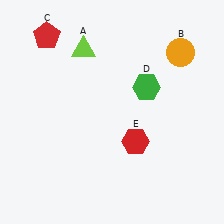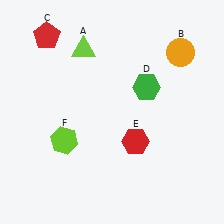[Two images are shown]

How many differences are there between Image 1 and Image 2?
There is 1 difference between the two images.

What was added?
A lime hexagon (F) was added in Image 2.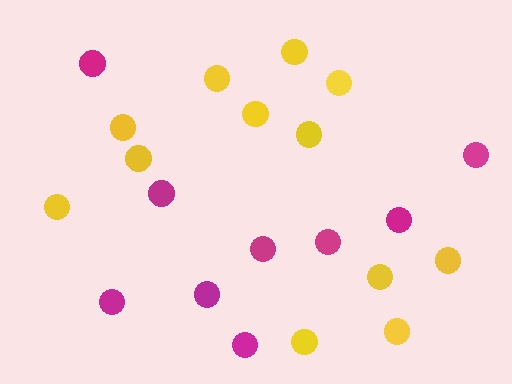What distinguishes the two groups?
There are 2 groups: one group of magenta circles (9) and one group of yellow circles (12).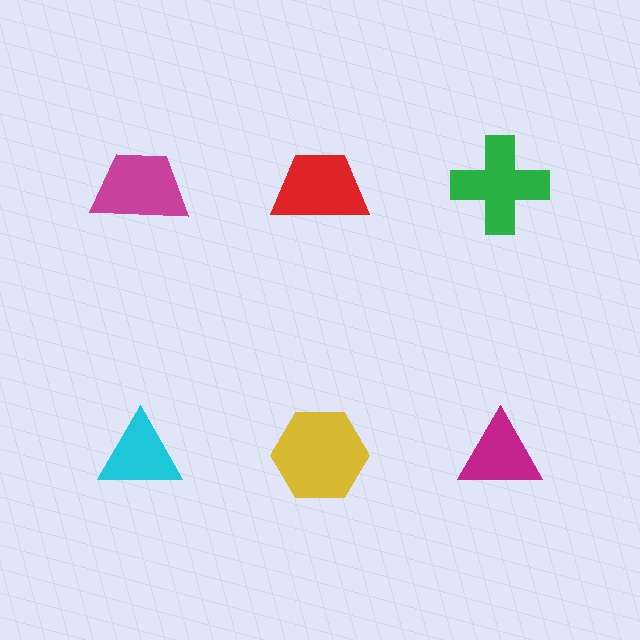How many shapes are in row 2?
3 shapes.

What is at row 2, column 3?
A magenta triangle.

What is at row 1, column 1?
A magenta trapezoid.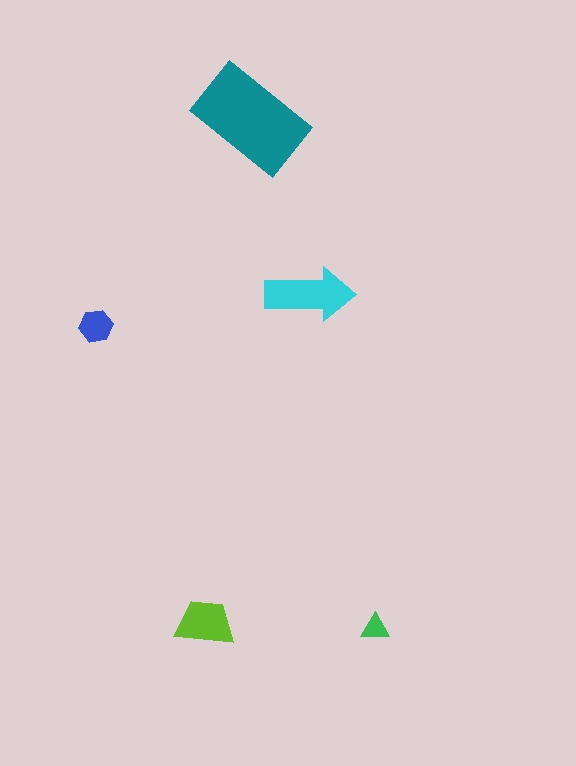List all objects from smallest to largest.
The green triangle, the blue hexagon, the lime trapezoid, the cyan arrow, the teal rectangle.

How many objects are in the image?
There are 5 objects in the image.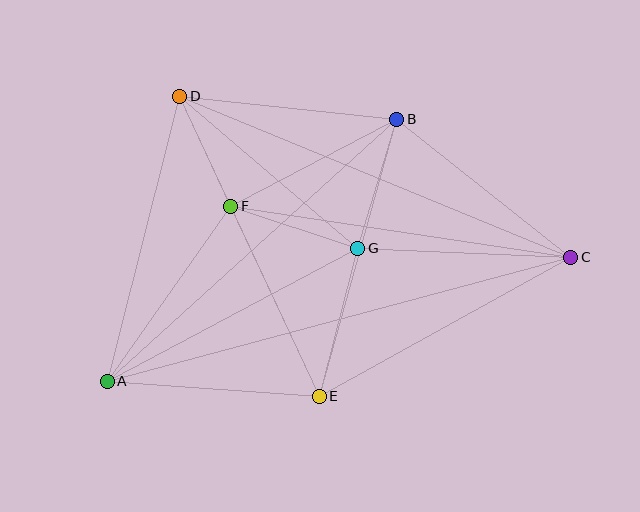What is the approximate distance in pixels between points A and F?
The distance between A and F is approximately 215 pixels.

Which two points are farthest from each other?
Points A and C are farthest from each other.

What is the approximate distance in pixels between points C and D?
The distance between C and D is approximately 423 pixels.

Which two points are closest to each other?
Points D and F are closest to each other.